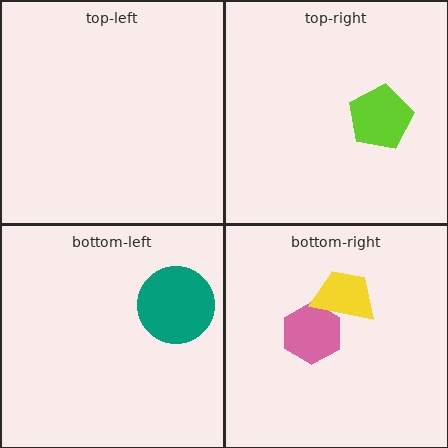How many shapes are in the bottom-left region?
1.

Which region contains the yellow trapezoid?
The bottom-right region.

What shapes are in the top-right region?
The lime pentagon.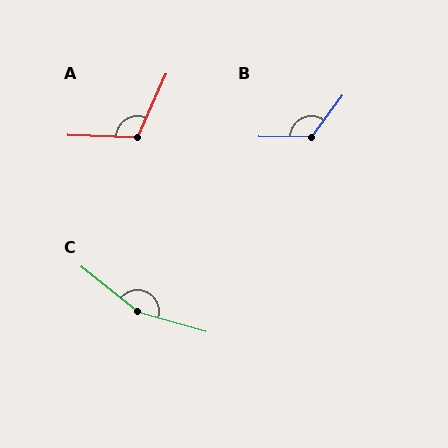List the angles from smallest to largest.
A (112°), B (126°), C (157°).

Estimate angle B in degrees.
Approximately 126 degrees.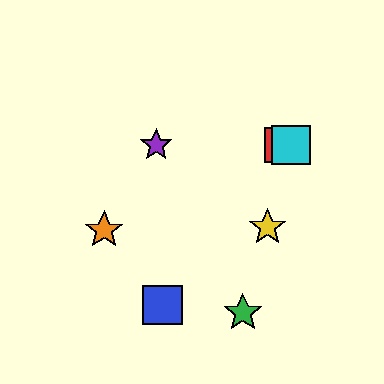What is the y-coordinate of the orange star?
The orange star is at y≈230.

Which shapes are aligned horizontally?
The red square, the purple star, the cyan square are aligned horizontally.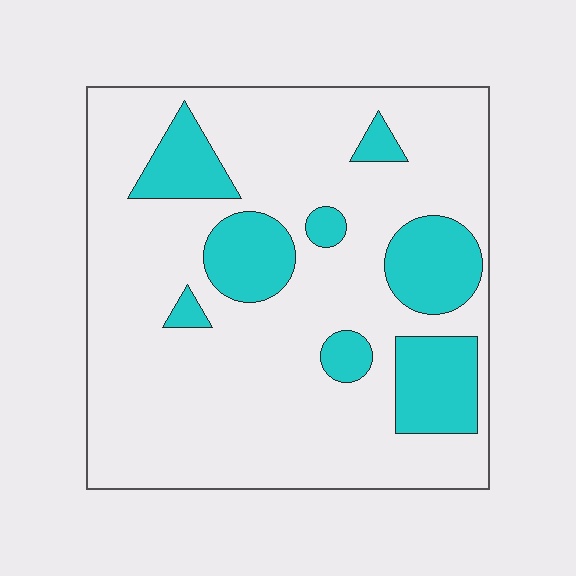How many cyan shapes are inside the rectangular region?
8.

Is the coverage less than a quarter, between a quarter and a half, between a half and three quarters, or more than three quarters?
Less than a quarter.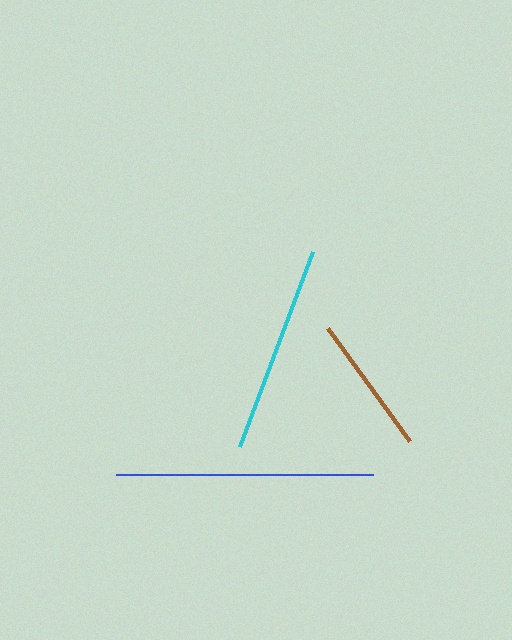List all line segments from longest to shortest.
From longest to shortest: blue, cyan, brown.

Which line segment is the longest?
The blue line is the longest at approximately 257 pixels.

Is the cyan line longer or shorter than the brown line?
The cyan line is longer than the brown line.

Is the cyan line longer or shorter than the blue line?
The blue line is longer than the cyan line.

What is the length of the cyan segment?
The cyan segment is approximately 208 pixels long.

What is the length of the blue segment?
The blue segment is approximately 257 pixels long.